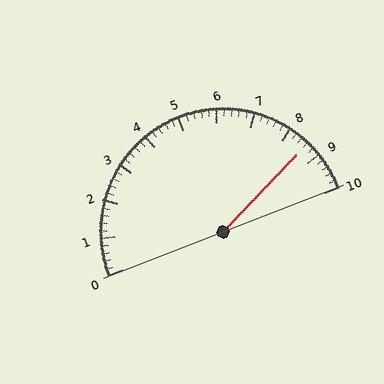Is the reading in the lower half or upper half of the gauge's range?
The reading is in the upper half of the range (0 to 10).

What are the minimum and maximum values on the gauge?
The gauge ranges from 0 to 10.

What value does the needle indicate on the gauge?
The needle indicates approximately 8.6.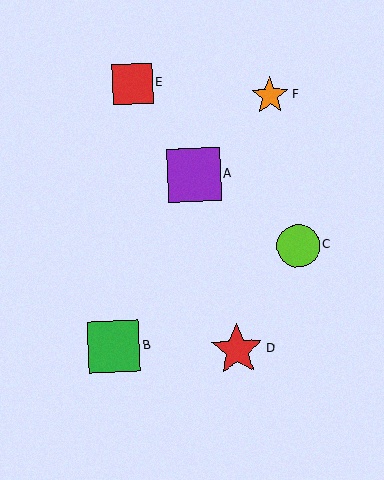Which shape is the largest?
The purple square (labeled A) is the largest.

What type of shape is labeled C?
Shape C is a lime circle.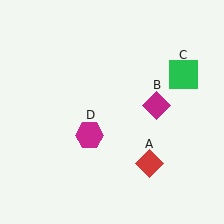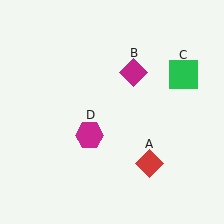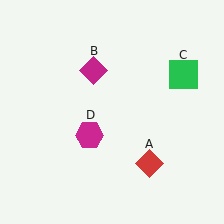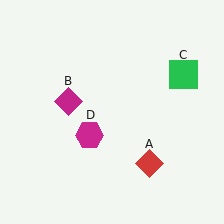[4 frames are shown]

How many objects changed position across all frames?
1 object changed position: magenta diamond (object B).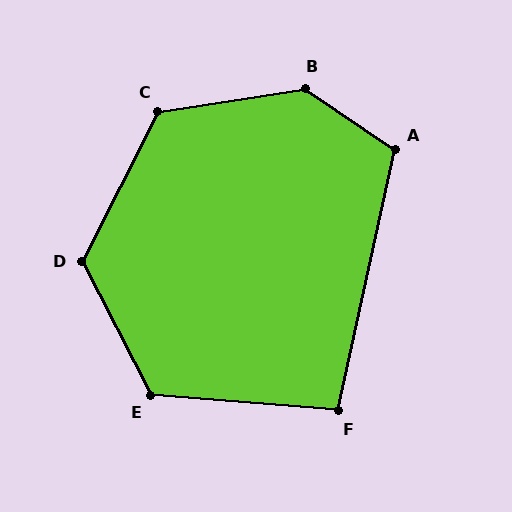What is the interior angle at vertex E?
Approximately 122 degrees (obtuse).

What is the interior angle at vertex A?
Approximately 112 degrees (obtuse).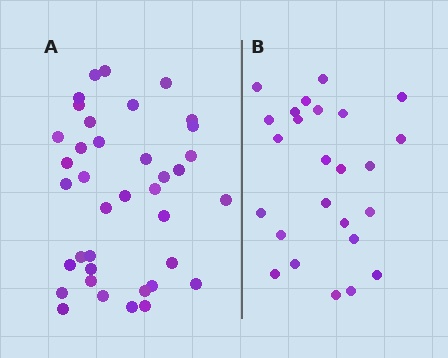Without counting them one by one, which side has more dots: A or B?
Region A (the left region) has more dots.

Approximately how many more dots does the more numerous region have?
Region A has approximately 15 more dots than region B.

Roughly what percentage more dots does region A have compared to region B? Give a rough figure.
About 50% more.